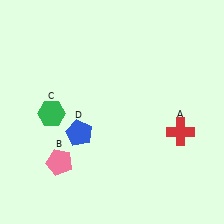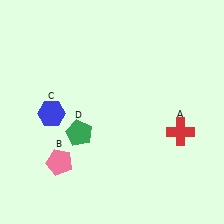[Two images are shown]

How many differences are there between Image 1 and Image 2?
There are 2 differences between the two images.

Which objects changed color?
C changed from green to blue. D changed from blue to green.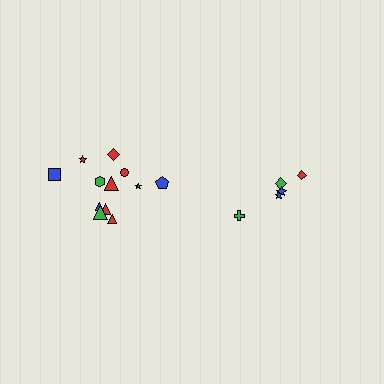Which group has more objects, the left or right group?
The left group.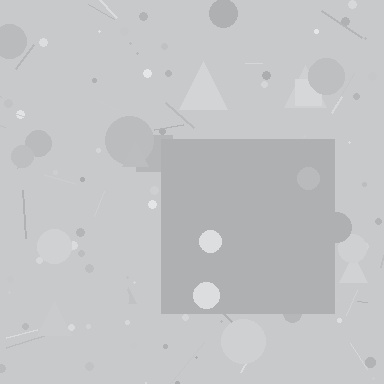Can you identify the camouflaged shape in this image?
The camouflaged shape is a square.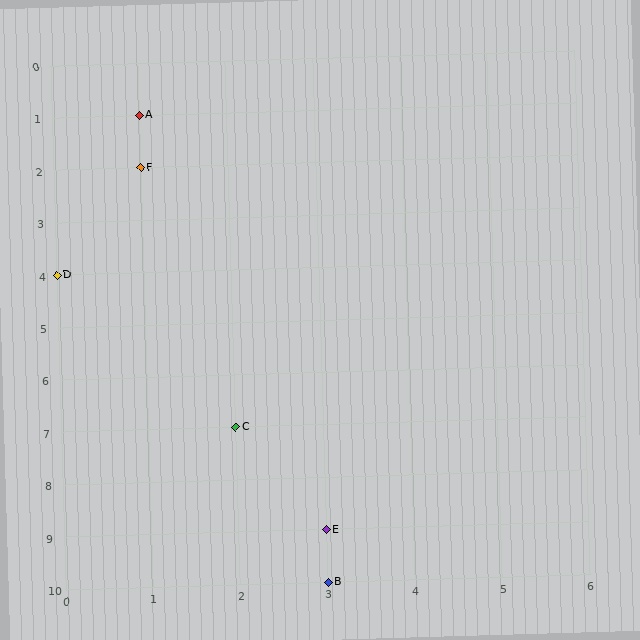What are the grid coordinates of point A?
Point A is at grid coordinates (1, 1).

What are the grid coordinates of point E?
Point E is at grid coordinates (3, 9).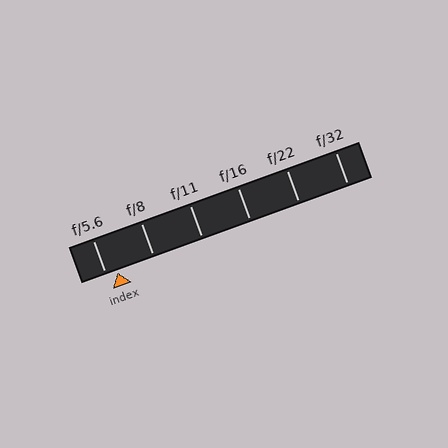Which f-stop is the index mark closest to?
The index mark is closest to f/5.6.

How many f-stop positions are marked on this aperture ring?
There are 6 f-stop positions marked.